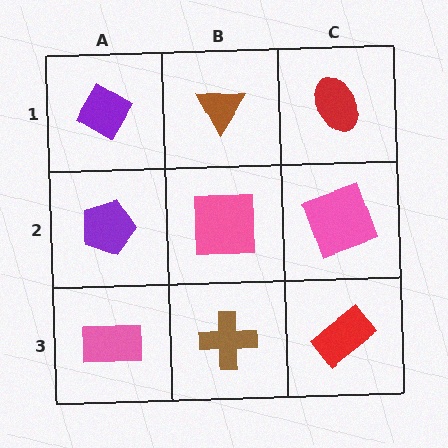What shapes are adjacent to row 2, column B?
A brown triangle (row 1, column B), a brown cross (row 3, column B), a purple pentagon (row 2, column A), a pink square (row 2, column C).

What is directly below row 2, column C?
A red rectangle.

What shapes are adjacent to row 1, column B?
A pink square (row 2, column B), a purple diamond (row 1, column A), a red ellipse (row 1, column C).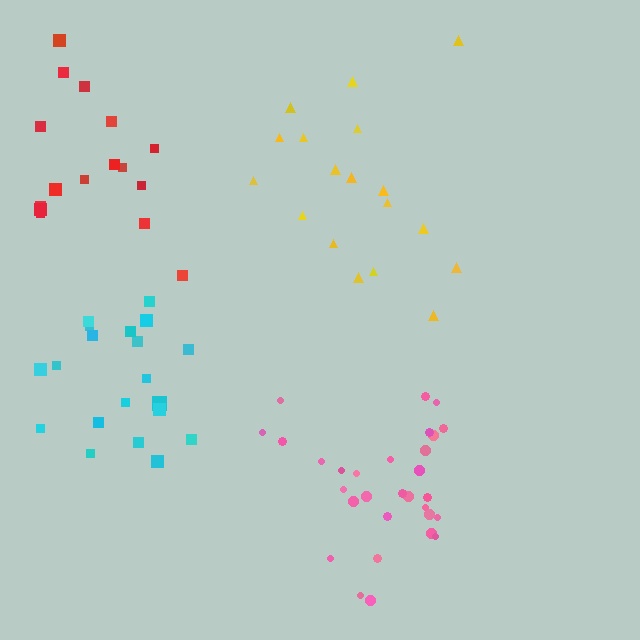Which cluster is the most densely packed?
Pink.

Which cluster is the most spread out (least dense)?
Yellow.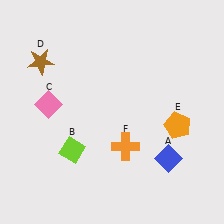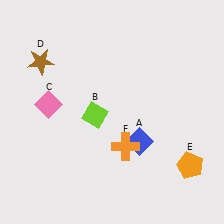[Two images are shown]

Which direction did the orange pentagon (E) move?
The orange pentagon (E) moved down.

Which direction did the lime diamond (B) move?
The lime diamond (B) moved up.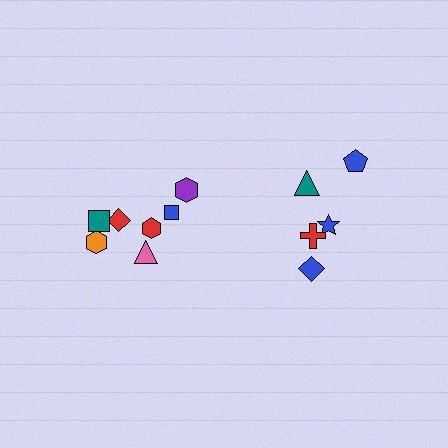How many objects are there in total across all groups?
There are 12 objects.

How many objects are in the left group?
There are 7 objects.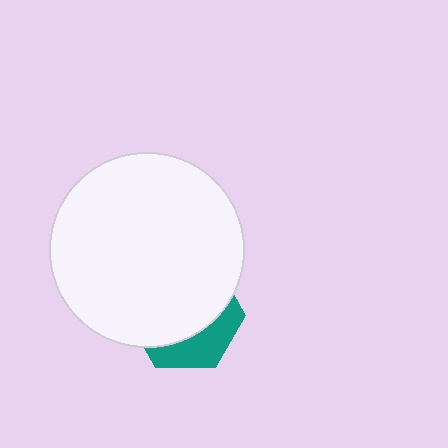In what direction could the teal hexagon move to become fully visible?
The teal hexagon could move down. That would shift it out from behind the white circle entirely.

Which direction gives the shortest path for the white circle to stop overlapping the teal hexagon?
Moving up gives the shortest separation.